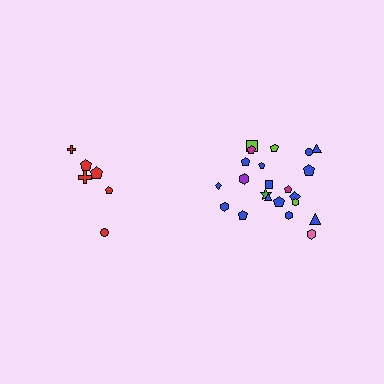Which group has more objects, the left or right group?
The right group.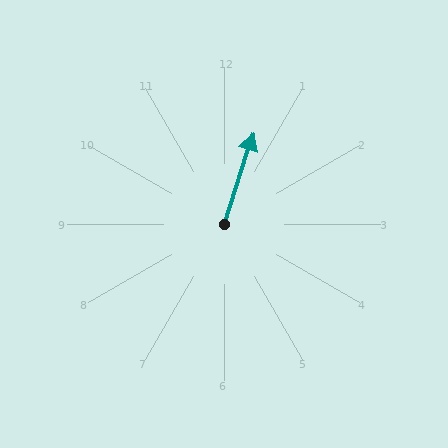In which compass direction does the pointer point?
North.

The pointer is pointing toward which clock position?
Roughly 1 o'clock.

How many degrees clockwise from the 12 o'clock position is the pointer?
Approximately 18 degrees.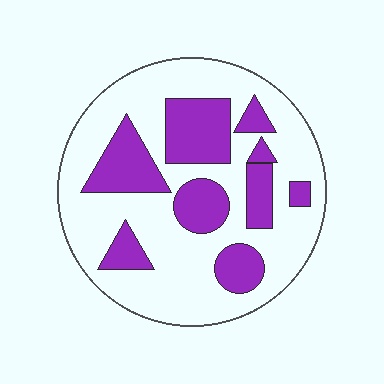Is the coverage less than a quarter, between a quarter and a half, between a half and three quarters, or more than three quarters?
Between a quarter and a half.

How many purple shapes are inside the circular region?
9.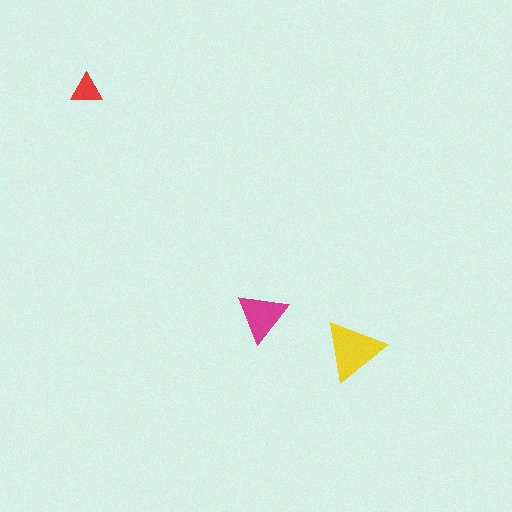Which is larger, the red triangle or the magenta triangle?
The magenta one.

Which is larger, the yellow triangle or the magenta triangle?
The yellow one.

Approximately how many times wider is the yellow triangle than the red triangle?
About 2 times wider.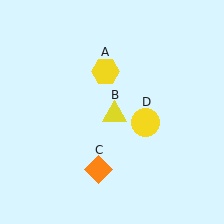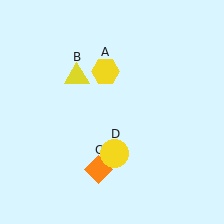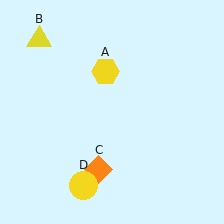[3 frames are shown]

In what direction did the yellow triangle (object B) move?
The yellow triangle (object B) moved up and to the left.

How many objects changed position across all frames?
2 objects changed position: yellow triangle (object B), yellow circle (object D).